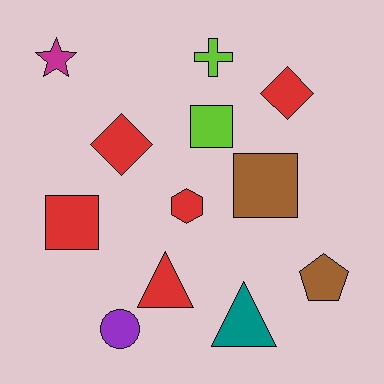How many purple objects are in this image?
There is 1 purple object.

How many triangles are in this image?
There are 2 triangles.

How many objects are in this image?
There are 12 objects.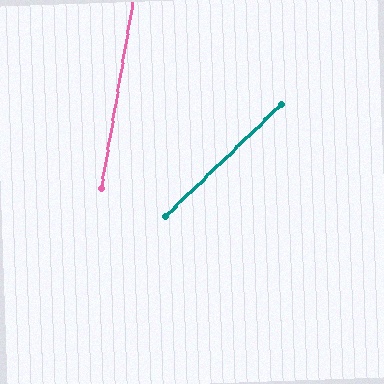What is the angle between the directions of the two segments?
Approximately 36 degrees.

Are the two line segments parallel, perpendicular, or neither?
Neither parallel nor perpendicular — they differ by about 36°.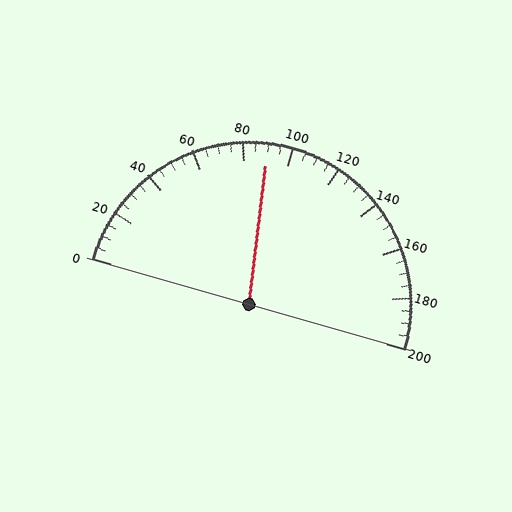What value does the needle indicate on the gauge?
The needle indicates approximately 90.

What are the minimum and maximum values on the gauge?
The gauge ranges from 0 to 200.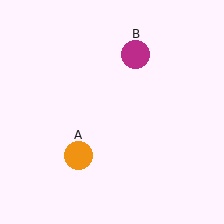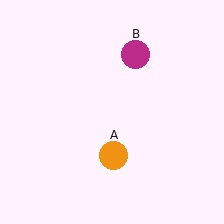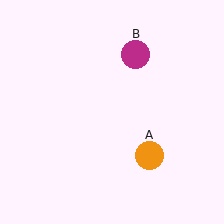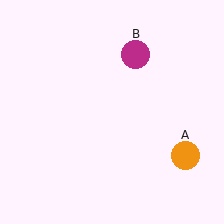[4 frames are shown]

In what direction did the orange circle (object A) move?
The orange circle (object A) moved right.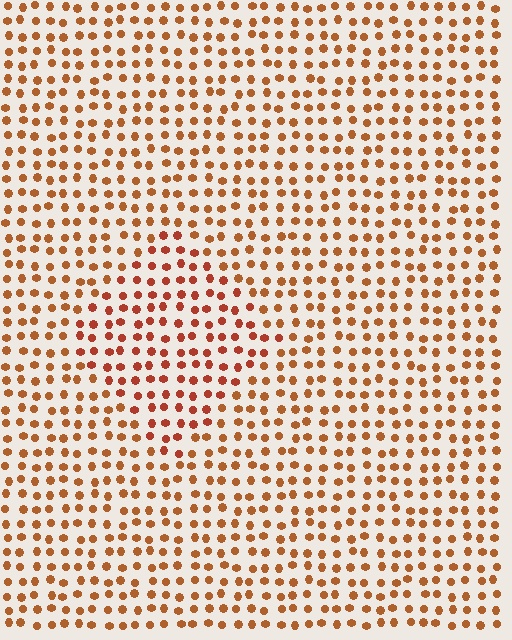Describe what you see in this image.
The image is filled with small brown elements in a uniform arrangement. A diamond-shaped region is visible where the elements are tinted to a slightly different hue, forming a subtle color boundary.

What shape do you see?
I see a diamond.